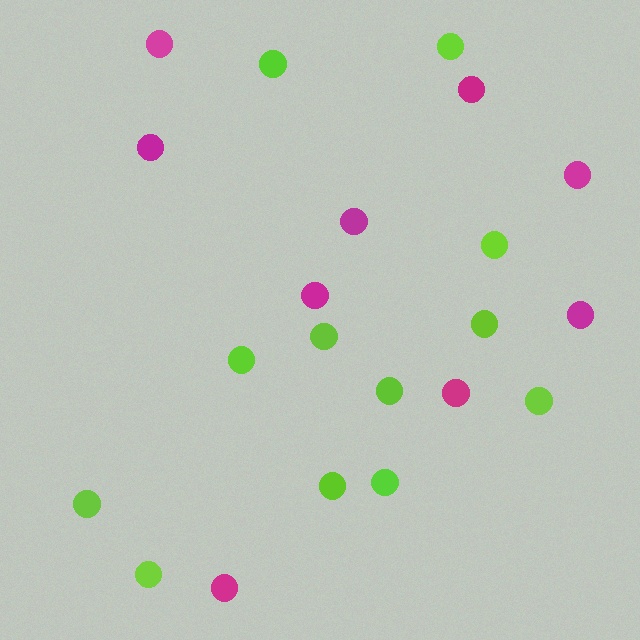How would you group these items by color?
There are 2 groups: one group of magenta circles (9) and one group of lime circles (12).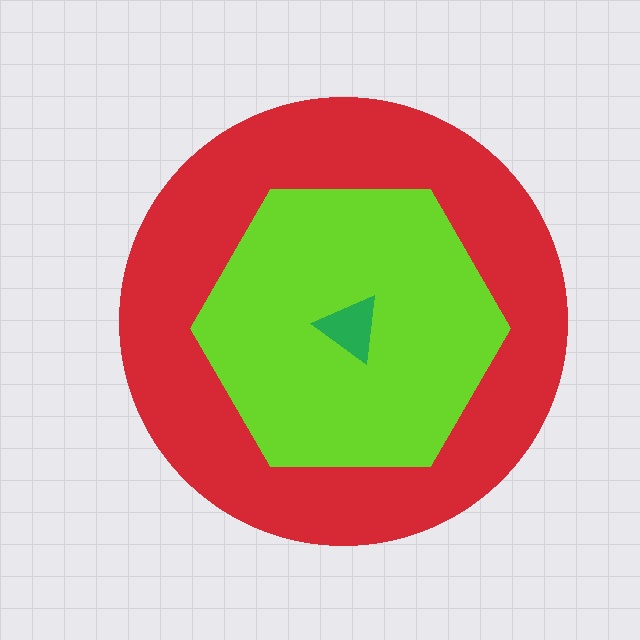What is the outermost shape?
The red circle.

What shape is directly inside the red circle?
The lime hexagon.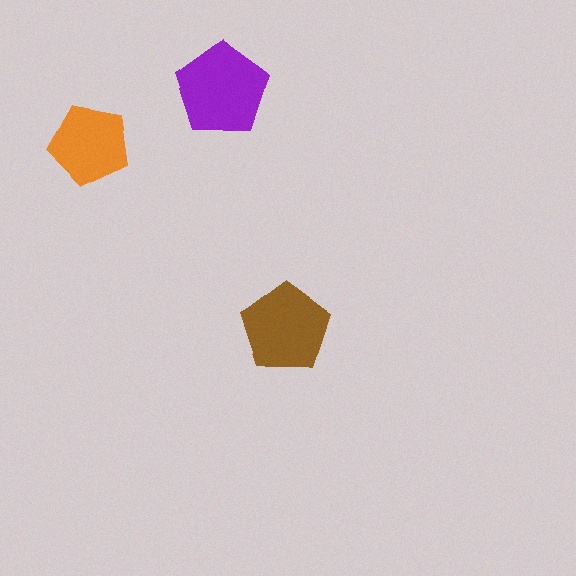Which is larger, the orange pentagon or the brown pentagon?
The brown one.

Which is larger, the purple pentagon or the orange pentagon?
The purple one.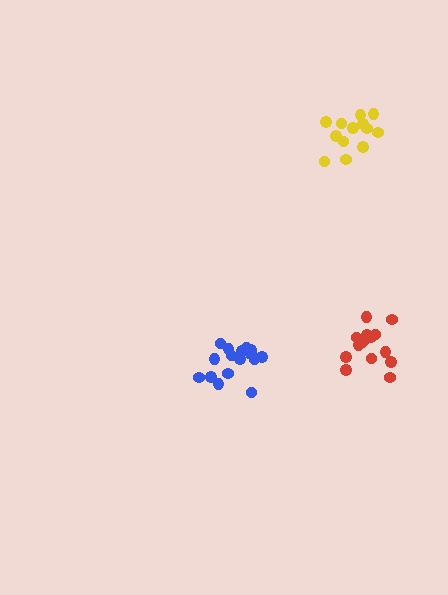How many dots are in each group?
Group 1: 17 dots, Group 2: 15 dots, Group 3: 13 dots (45 total).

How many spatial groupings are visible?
There are 3 spatial groupings.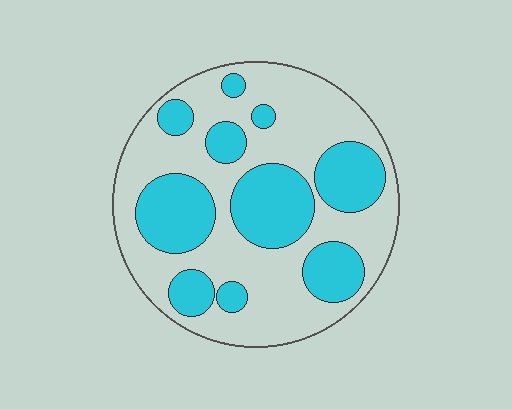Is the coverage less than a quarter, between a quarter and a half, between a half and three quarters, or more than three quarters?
Between a quarter and a half.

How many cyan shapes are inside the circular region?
10.